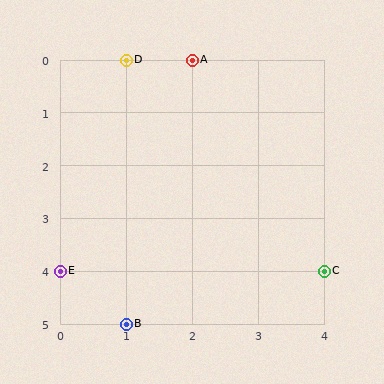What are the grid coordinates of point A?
Point A is at grid coordinates (2, 0).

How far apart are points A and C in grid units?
Points A and C are 2 columns and 4 rows apart (about 4.5 grid units diagonally).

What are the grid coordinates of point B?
Point B is at grid coordinates (1, 5).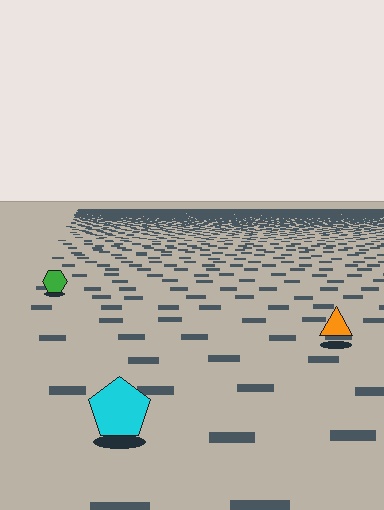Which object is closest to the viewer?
The cyan pentagon is closest. The texture marks near it are larger and more spread out.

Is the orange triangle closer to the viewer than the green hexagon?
Yes. The orange triangle is closer — you can tell from the texture gradient: the ground texture is coarser near it.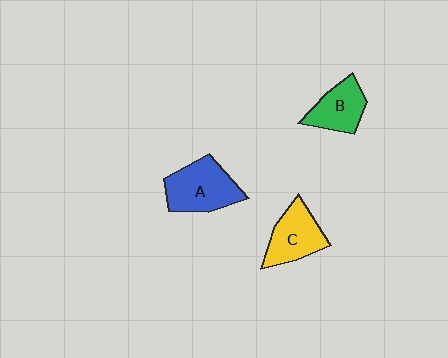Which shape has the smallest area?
Shape B (green).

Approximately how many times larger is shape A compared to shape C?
Approximately 1.2 times.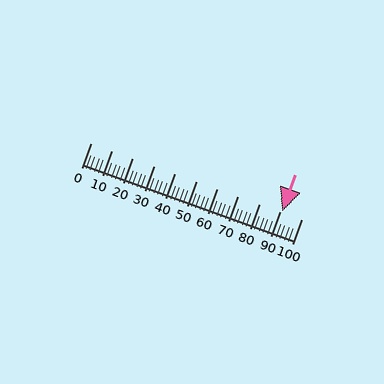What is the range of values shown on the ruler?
The ruler shows values from 0 to 100.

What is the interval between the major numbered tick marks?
The major tick marks are spaced 10 units apart.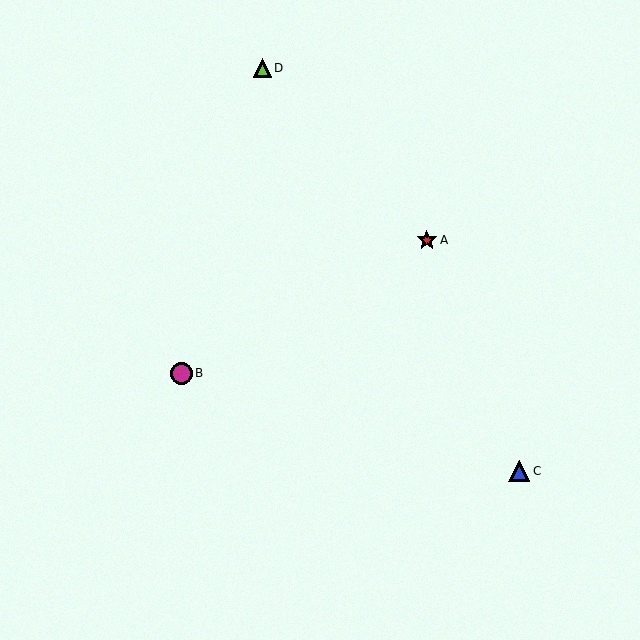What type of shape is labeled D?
Shape D is a lime triangle.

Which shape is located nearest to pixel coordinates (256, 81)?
The lime triangle (labeled D) at (262, 68) is nearest to that location.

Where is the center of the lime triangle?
The center of the lime triangle is at (262, 68).